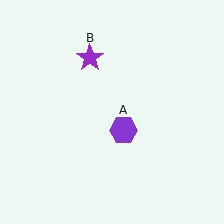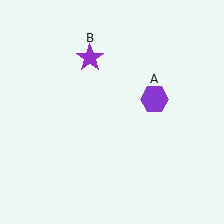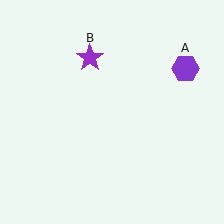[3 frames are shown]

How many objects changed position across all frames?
1 object changed position: purple hexagon (object A).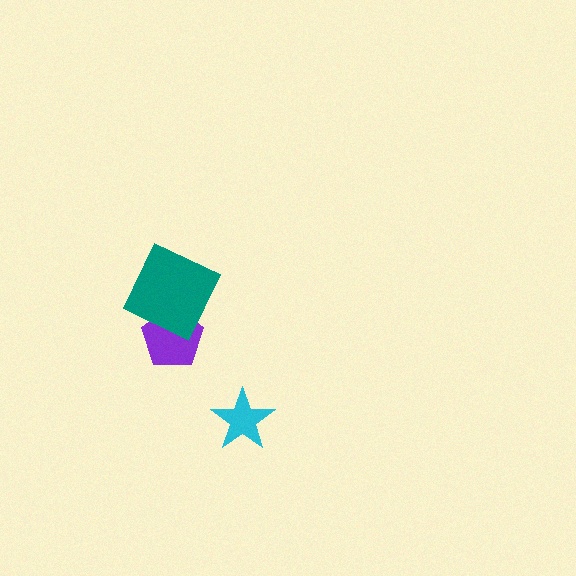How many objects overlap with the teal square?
1 object overlaps with the teal square.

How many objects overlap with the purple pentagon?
1 object overlaps with the purple pentagon.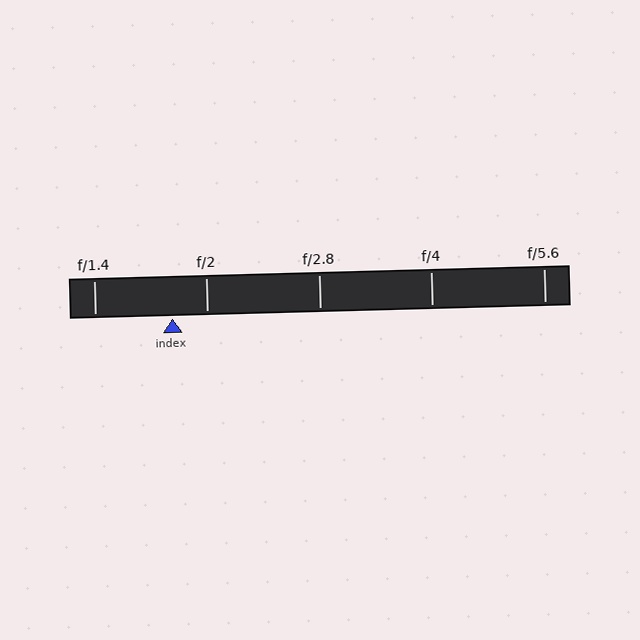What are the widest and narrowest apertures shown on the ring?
The widest aperture shown is f/1.4 and the narrowest is f/5.6.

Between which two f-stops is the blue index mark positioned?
The index mark is between f/1.4 and f/2.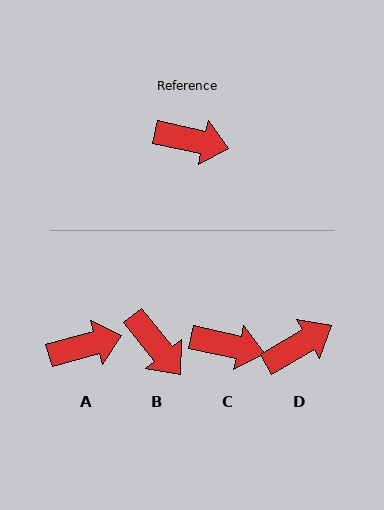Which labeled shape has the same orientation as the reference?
C.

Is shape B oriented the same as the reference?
No, it is off by about 39 degrees.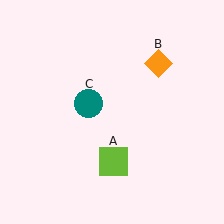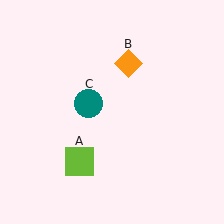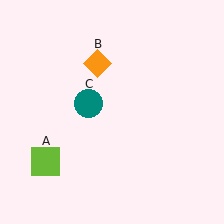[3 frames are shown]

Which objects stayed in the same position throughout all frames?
Teal circle (object C) remained stationary.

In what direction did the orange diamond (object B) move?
The orange diamond (object B) moved left.